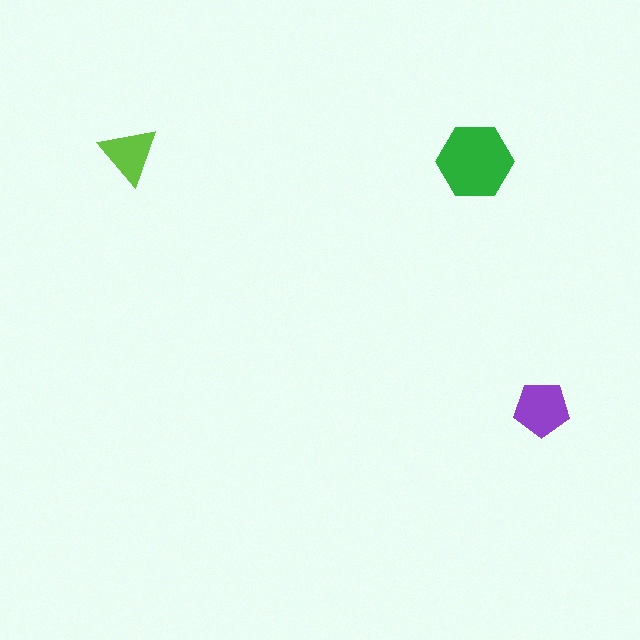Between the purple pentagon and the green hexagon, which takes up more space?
The green hexagon.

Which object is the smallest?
The lime triangle.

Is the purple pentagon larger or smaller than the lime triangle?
Larger.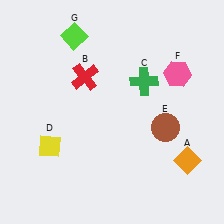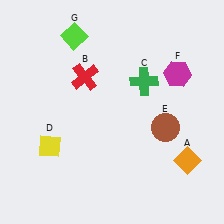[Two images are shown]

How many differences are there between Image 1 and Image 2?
There is 1 difference between the two images.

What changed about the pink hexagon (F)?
In Image 1, F is pink. In Image 2, it changed to magenta.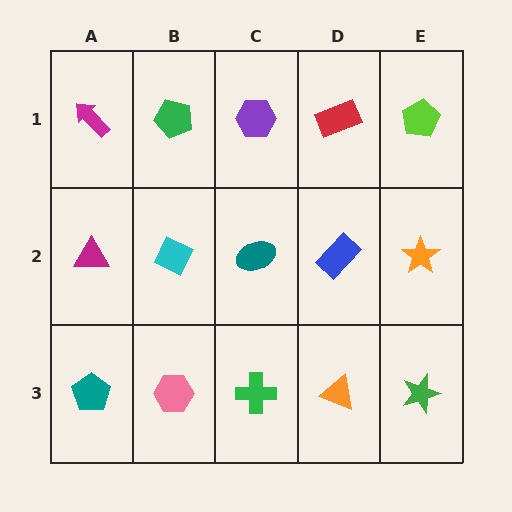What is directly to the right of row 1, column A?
A green pentagon.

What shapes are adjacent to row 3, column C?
A teal ellipse (row 2, column C), a pink hexagon (row 3, column B), an orange triangle (row 3, column D).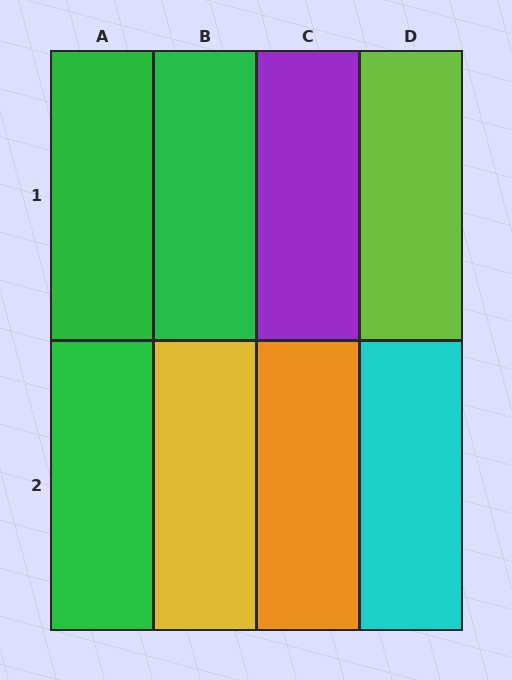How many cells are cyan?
1 cell is cyan.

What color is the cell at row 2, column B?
Yellow.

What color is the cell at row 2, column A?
Green.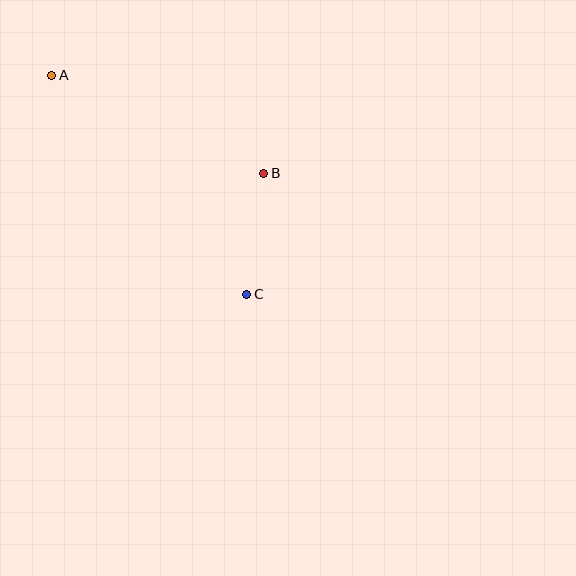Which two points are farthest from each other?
Points A and C are farthest from each other.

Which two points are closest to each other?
Points B and C are closest to each other.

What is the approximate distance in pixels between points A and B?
The distance between A and B is approximately 233 pixels.